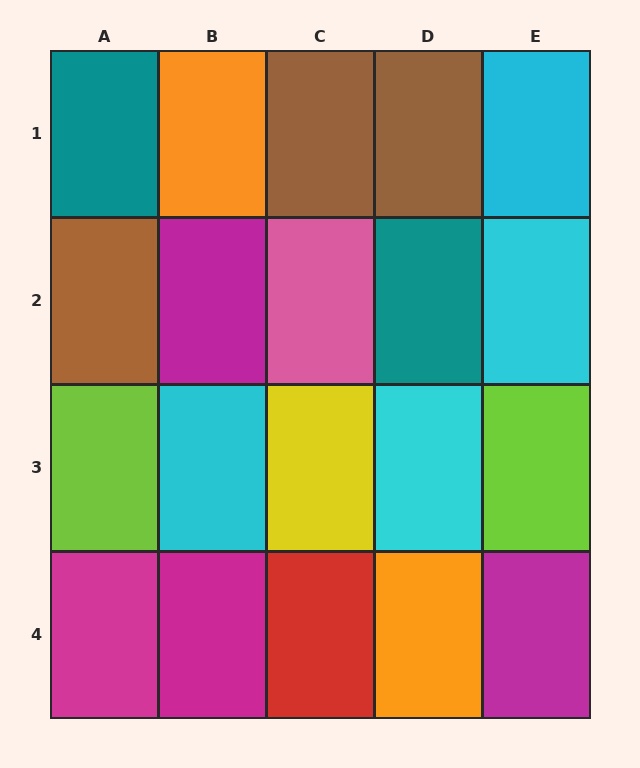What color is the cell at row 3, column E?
Lime.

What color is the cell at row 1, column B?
Orange.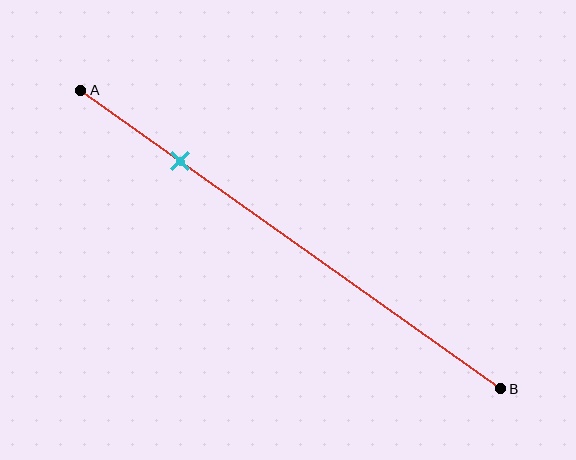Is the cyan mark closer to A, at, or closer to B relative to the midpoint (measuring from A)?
The cyan mark is closer to point A than the midpoint of segment AB.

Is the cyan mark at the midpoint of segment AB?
No, the mark is at about 25% from A, not at the 50% midpoint.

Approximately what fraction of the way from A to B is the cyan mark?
The cyan mark is approximately 25% of the way from A to B.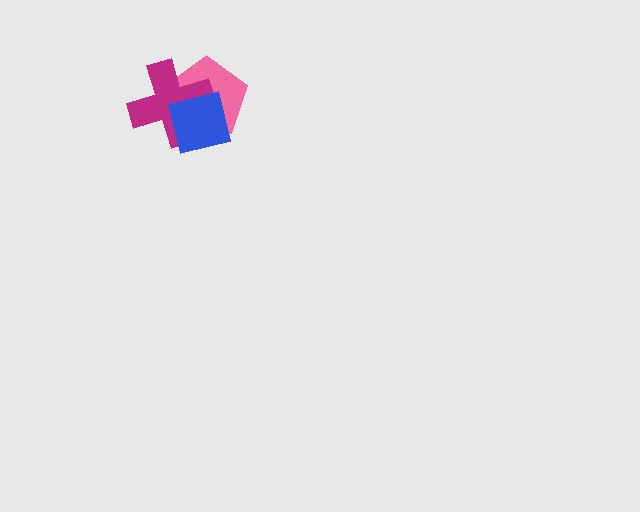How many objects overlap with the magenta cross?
2 objects overlap with the magenta cross.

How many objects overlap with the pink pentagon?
2 objects overlap with the pink pentagon.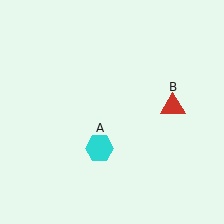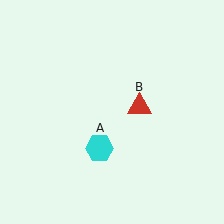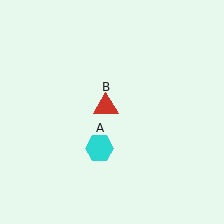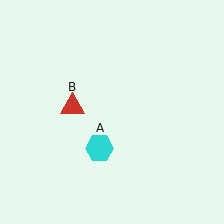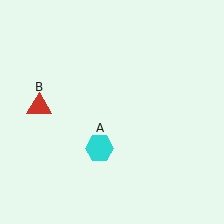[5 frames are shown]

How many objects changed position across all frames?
1 object changed position: red triangle (object B).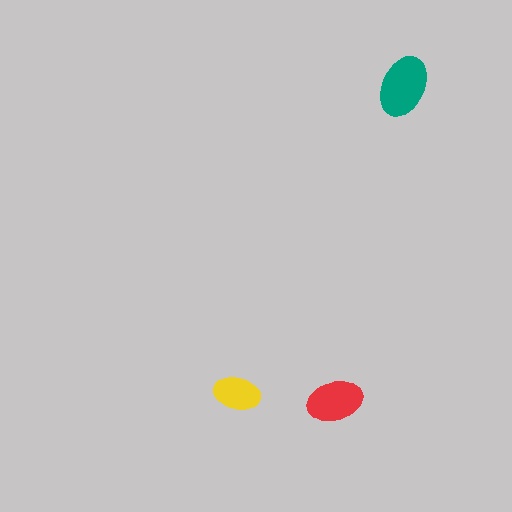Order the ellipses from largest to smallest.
the teal one, the red one, the yellow one.